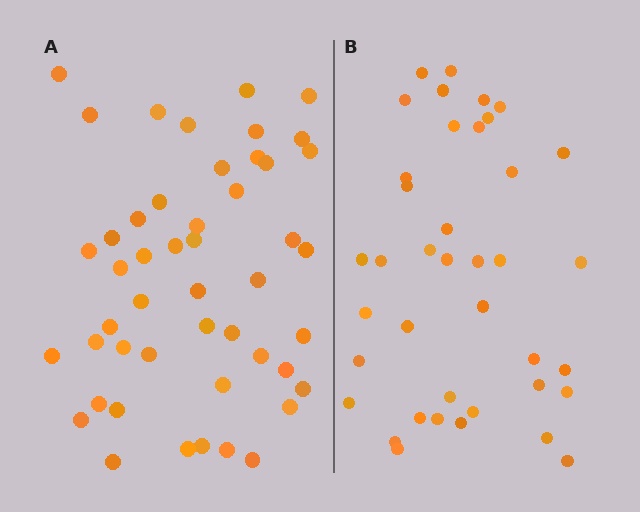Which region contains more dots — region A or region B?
Region A (the left region) has more dots.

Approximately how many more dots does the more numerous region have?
Region A has roughly 8 or so more dots than region B.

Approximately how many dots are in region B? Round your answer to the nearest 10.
About 40 dots. (The exact count is 39, which rounds to 40.)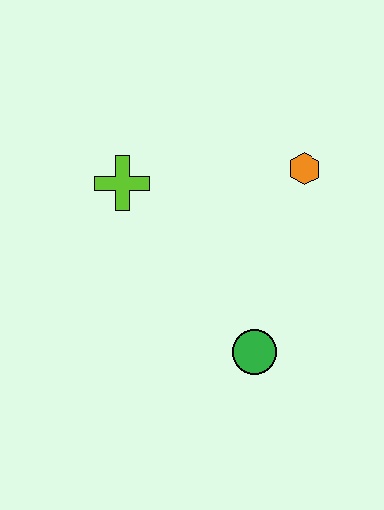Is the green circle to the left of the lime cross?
No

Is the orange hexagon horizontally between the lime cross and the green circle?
No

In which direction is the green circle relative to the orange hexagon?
The green circle is below the orange hexagon.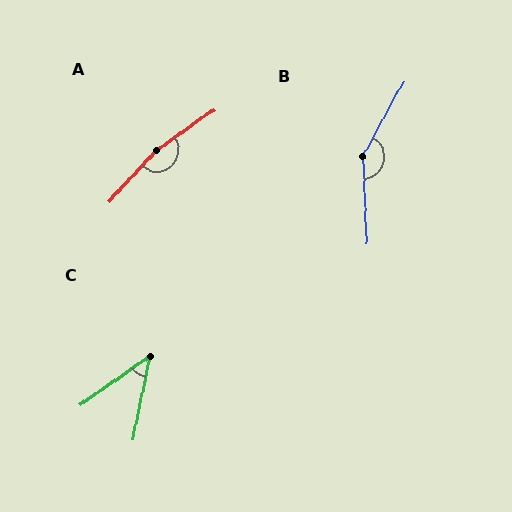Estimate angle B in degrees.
Approximately 149 degrees.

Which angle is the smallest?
C, at approximately 43 degrees.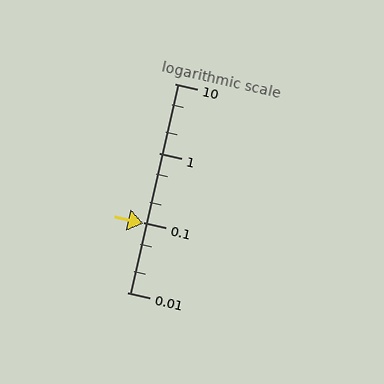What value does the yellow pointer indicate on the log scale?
The pointer indicates approximately 0.098.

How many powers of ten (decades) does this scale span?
The scale spans 3 decades, from 0.01 to 10.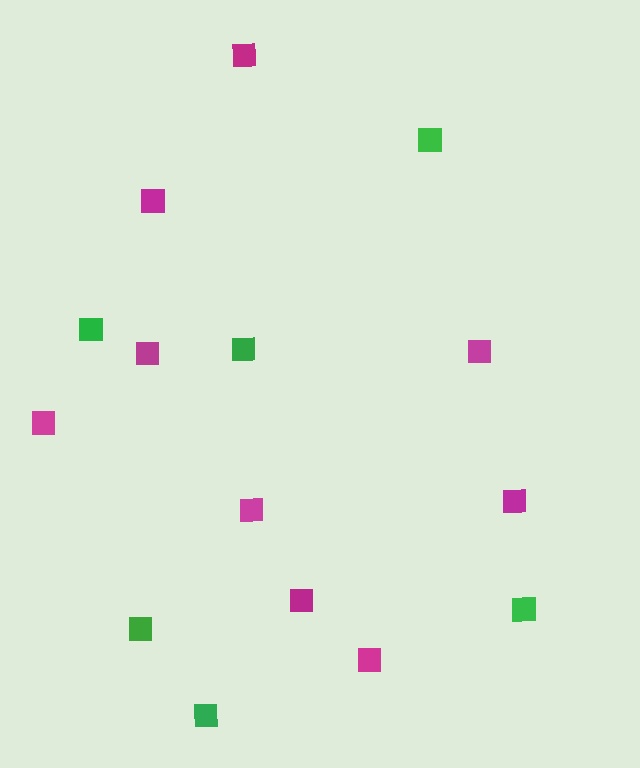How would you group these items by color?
There are 2 groups: one group of magenta squares (9) and one group of green squares (6).